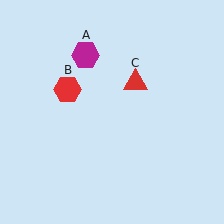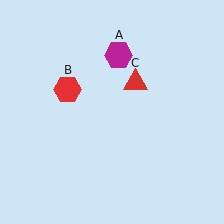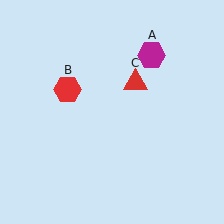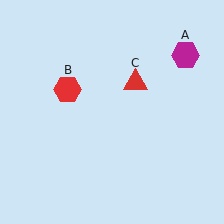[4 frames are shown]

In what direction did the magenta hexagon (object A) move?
The magenta hexagon (object A) moved right.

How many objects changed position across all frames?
1 object changed position: magenta hexagon (object A).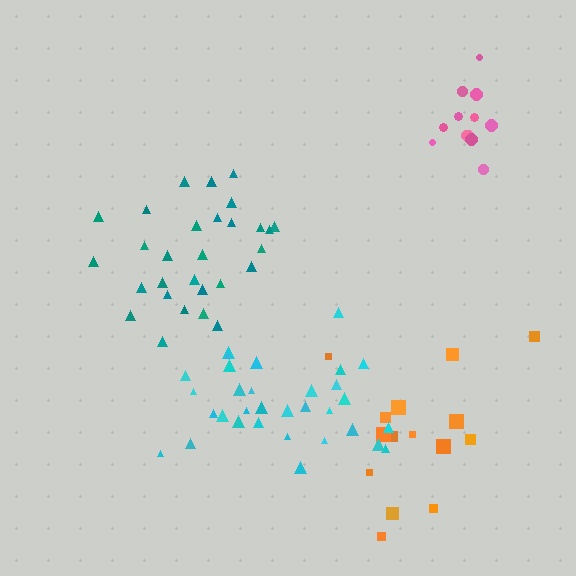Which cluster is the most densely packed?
Pink.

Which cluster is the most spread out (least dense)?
Orange.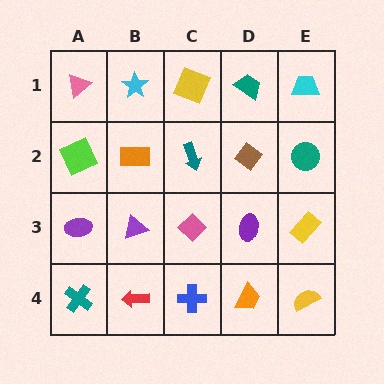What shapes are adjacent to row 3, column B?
An orange rectangle (row 2, column B), a red arrow (row 4, column B), a purple ellipse (row 3, column A), a pink diamond (row 3, column C).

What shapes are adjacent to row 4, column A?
A purple ellipse (row 3, column A), a red arrow (row 4, column B).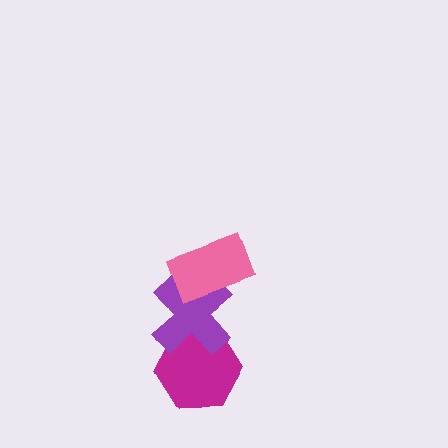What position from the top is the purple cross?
The purple cross is 2nd from the top.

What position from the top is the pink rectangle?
The pink rectangle is 1st from the top.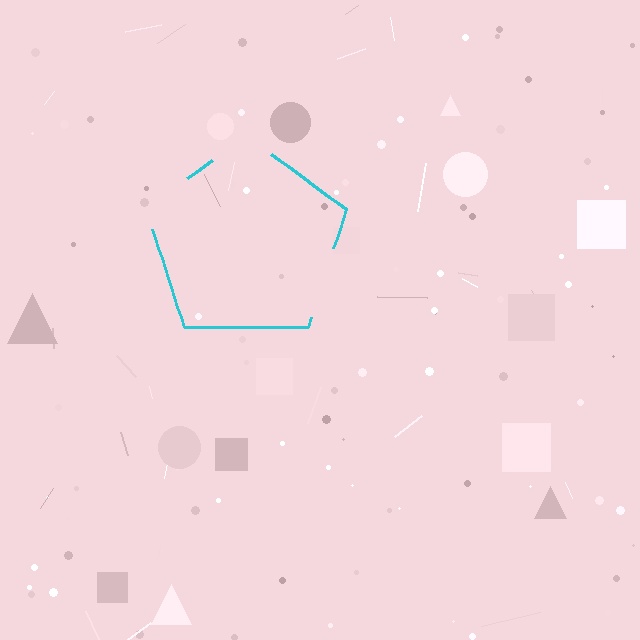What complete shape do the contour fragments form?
The contour fragments form a pentagon.